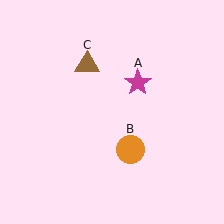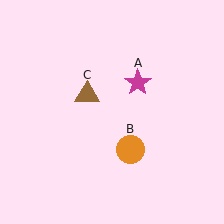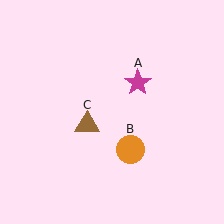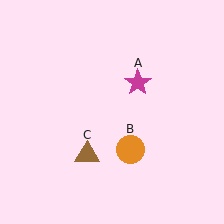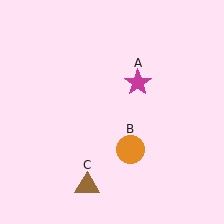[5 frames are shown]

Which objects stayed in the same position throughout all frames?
Magenta star (object A) and orange circle (object B) remained stationary.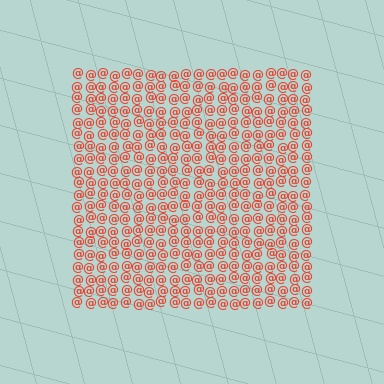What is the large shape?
The large shape is a square.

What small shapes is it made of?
It is made of small at signs.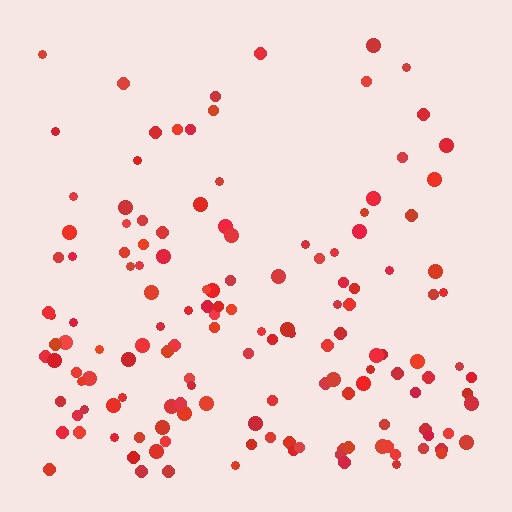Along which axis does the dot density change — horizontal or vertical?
Vertical.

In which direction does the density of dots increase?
From top to bottom, with the bottom side densest.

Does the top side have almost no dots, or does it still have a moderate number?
Still a moderate number, just noticeably fewer than the bottom.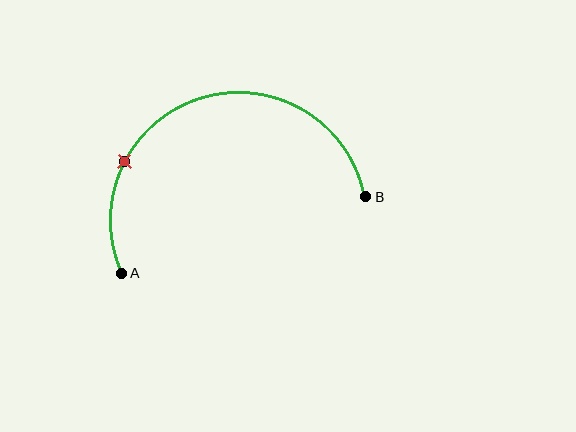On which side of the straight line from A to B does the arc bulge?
The arc bulges above the straight line connecting A and B.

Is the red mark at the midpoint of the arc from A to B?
No. The red mark lies on the arc but is closer to endpoint A. The arc midpoint would be at the point on the curve equidistant along the arc from both A and B.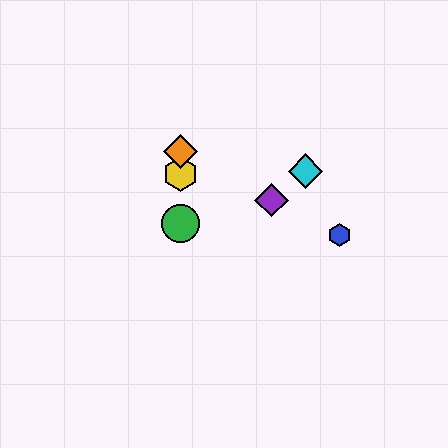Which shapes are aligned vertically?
The red diamond, the green circle, the yellow hexagon, the orange diamond are aligned vertically.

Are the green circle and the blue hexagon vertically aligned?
No, the green circle is at x≈180 and the blue hexagon is at x≈340.